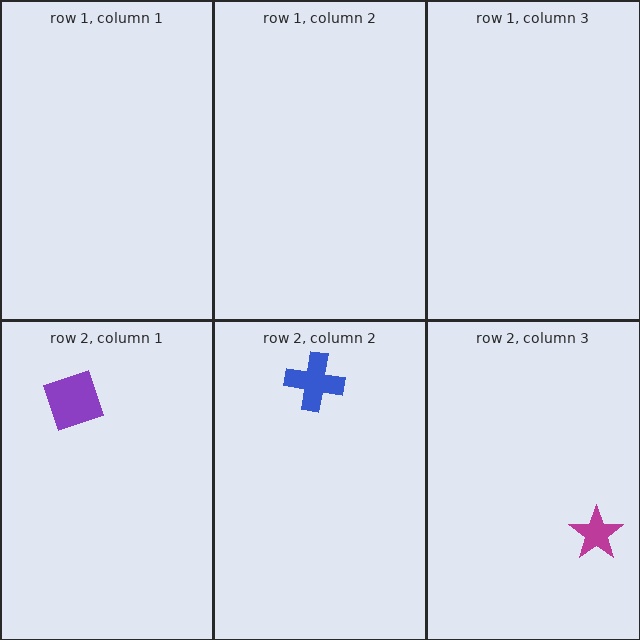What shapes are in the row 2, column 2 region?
The blue cross.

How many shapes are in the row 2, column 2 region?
1.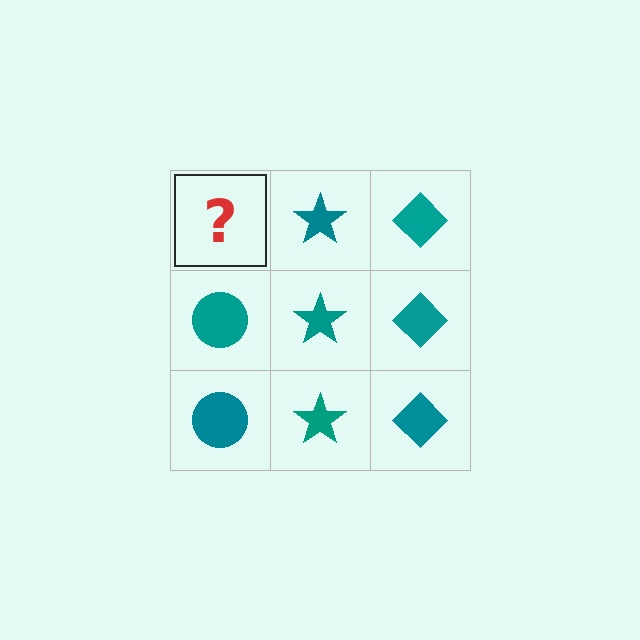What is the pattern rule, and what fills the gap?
The rule is that each column has a consistent shape. The gap should be filled with a teal circle.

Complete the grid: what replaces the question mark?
The question mark should be replaced with a teal circle.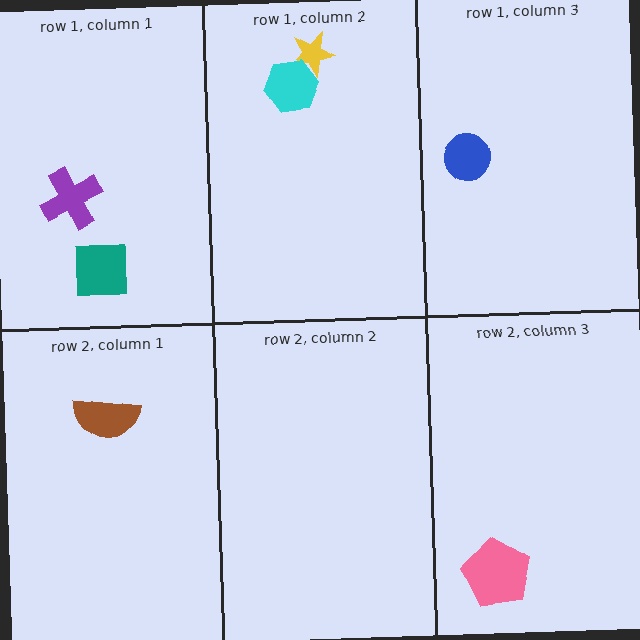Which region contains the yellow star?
The row 1, column 2 region.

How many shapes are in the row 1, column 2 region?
2.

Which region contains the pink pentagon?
The row 2, column 3 region.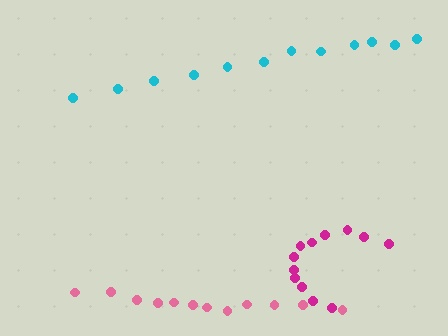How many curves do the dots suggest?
There are 3 distinct paths.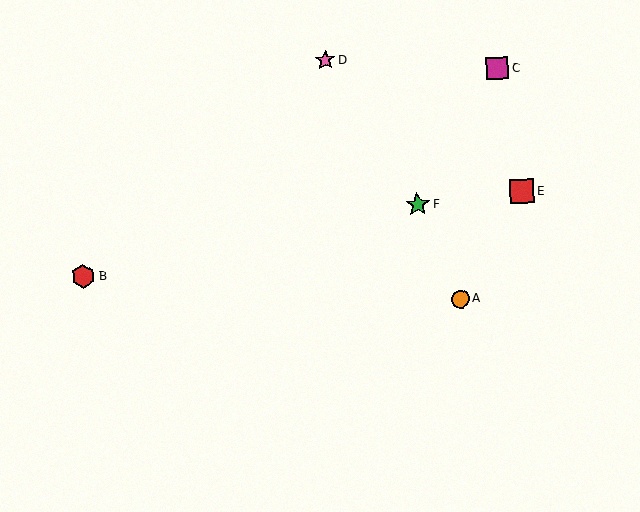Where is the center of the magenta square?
The center of the magenta square is at (497, 68).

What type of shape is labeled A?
Shape A is an orange circle.